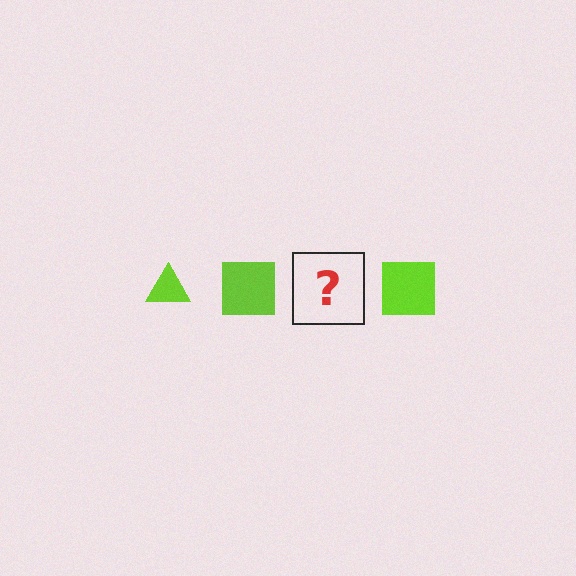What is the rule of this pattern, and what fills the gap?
The rule is that the pattern cycles through triangle, square shapes in lime. The gap should be filled with a lime triangle.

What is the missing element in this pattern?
The missing element is a lime triangle.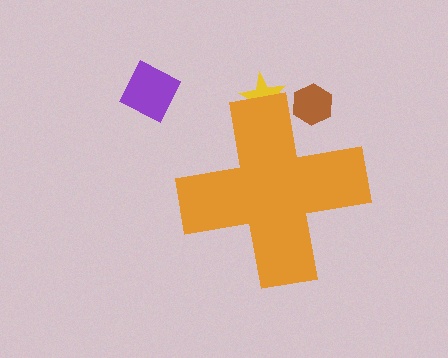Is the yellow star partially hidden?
Yes, the yellow star is partially hidden behind the orange cross.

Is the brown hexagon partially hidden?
Yes, the brown hexagon is partially hidden behind the orange cross.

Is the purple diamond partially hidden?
No, the purple diamond is fully visible.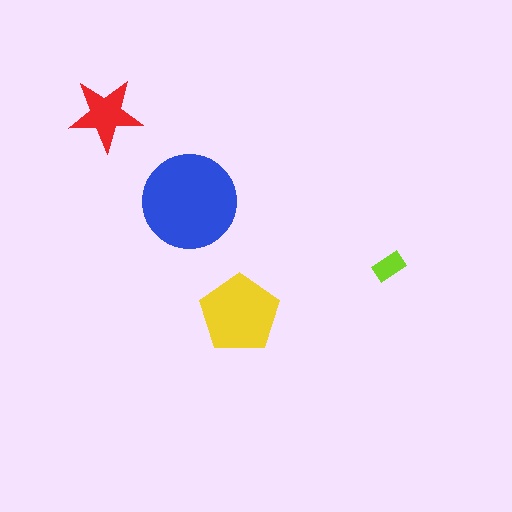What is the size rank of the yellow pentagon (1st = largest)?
2nd.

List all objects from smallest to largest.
The lime rectangle, the red star, the yellow pentagon, the blue circle.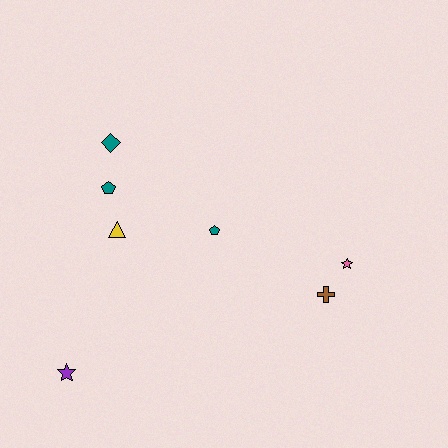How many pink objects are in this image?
There is 1 pink object.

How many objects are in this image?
There are 7 objects.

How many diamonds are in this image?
There is 1 diamond.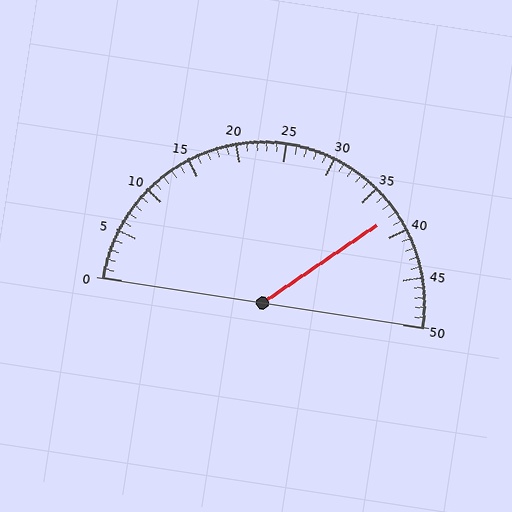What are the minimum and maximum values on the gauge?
The gauge ranges from 0 to 50.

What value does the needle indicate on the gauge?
The needle indicates approximately 38.